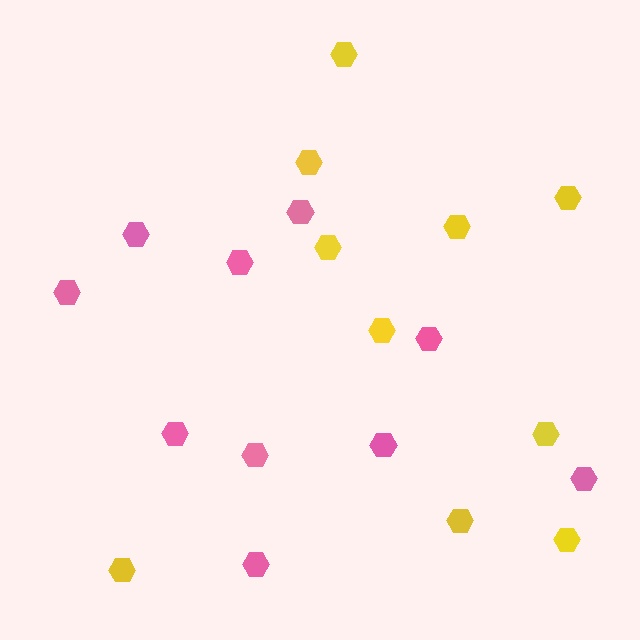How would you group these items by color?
There are 2 groups: one group of pink hexagons (10) and one group of yellow hexagons (10).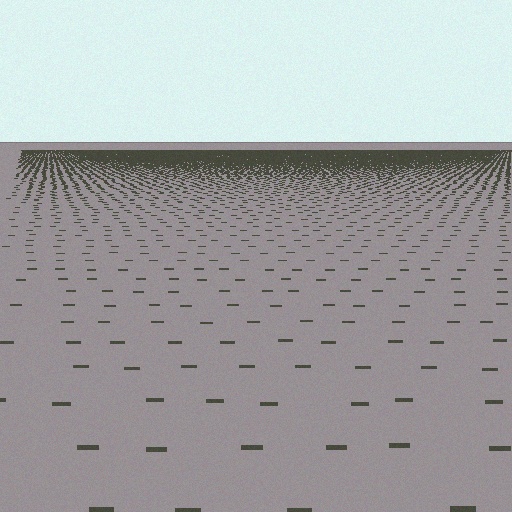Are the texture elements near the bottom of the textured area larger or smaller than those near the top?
Larger. Near the bottom, elements are closer to the viewer and appear at a bigger on-screen size.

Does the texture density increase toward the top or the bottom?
Density increases toward the top.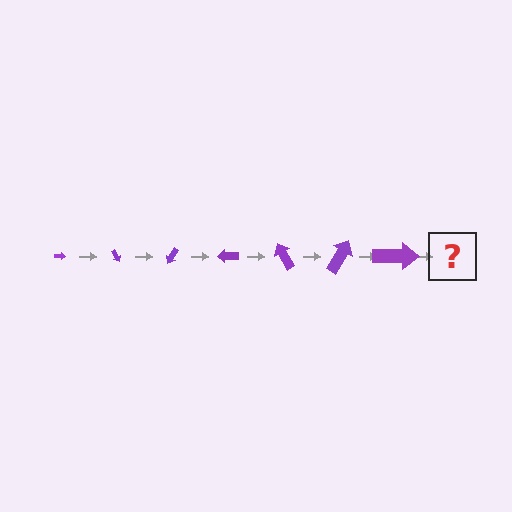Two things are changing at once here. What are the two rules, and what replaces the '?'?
The two rules are that the arrow grows larger each step and it rotates 60 degrees each step. The '?' should be an arrow, larger than the previous one and rotated 420 degrees from the start.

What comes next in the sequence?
The next element should be an arrow, larger than the previous one and rotated 420 degrees from the start.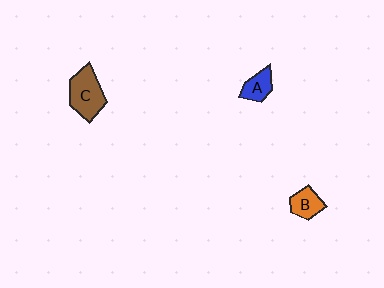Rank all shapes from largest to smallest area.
From largest to smallest: C (brown), B (orange), A (blue).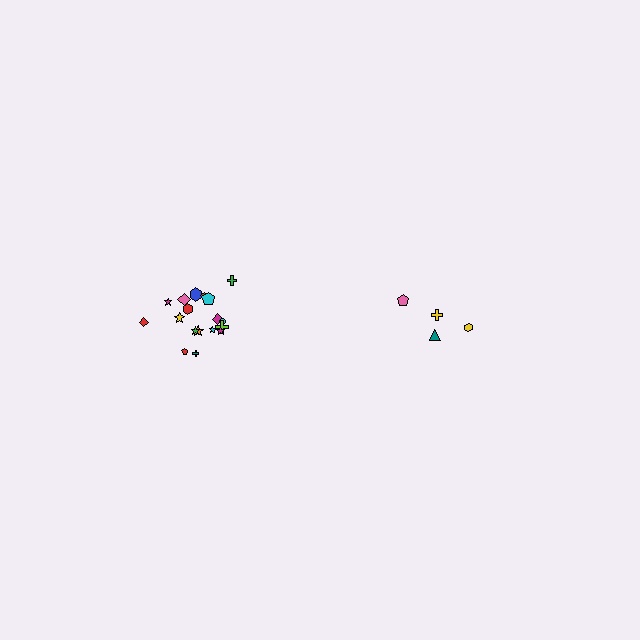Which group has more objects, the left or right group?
The left group.